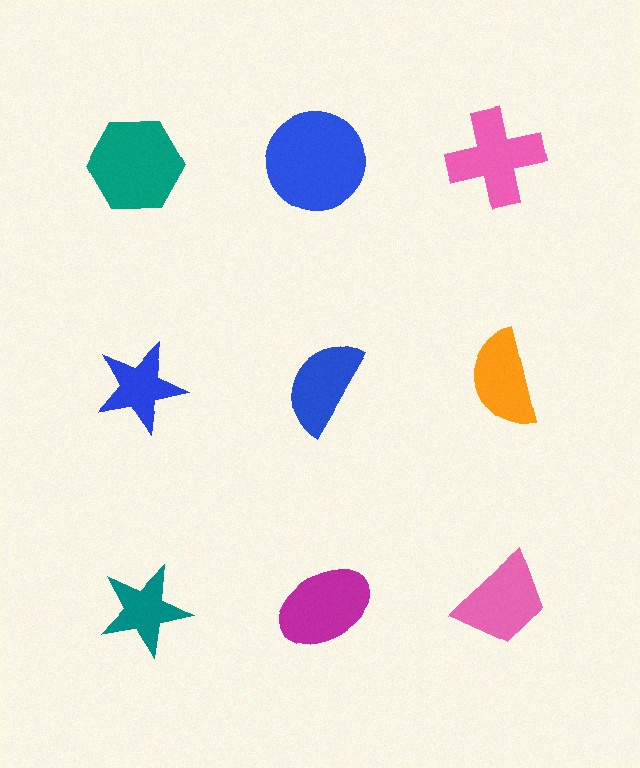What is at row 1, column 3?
A pink cross.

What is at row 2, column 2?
A blue semicircle.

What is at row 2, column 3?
An orange semicircle.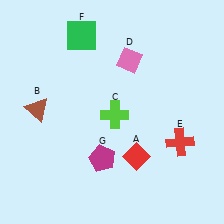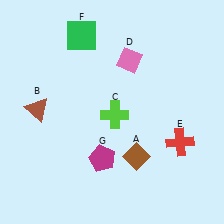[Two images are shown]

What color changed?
The diamond (A) changed from red in Image 1 to brown in Image 2.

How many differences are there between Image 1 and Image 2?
There is 1 difference between the two images.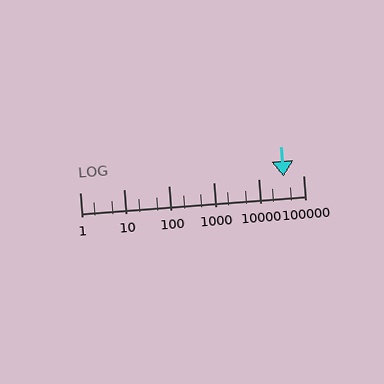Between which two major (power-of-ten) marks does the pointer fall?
The pointer is between 10000 and 100000.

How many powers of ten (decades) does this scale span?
The scale spans 5 decades, from 1 to 100000.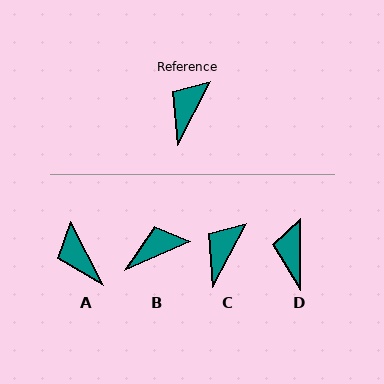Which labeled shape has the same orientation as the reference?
C.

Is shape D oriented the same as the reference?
No, it is off by about 27 degrees.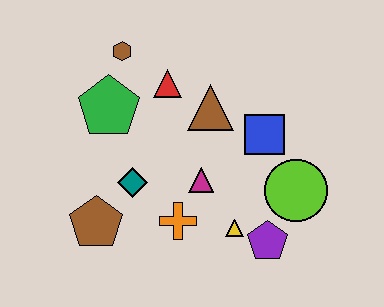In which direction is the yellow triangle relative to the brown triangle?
The yellow triangle is below the brown triangle.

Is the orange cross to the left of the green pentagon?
No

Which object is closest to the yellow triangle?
The purple pentagon is closest to the yellow triangle.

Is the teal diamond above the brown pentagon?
Yes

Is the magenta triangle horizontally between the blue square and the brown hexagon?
Yes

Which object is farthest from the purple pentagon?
The brown hexagon is farthest from the purple pentagon.